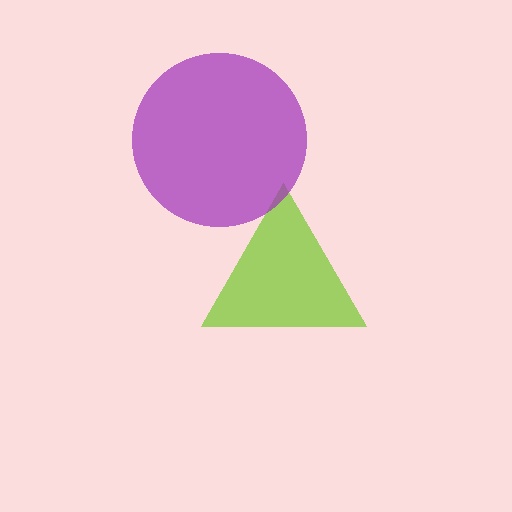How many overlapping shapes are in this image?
There are 2 overlapping shapes in the image.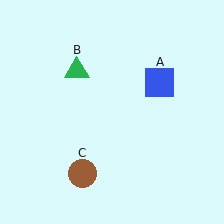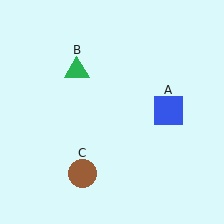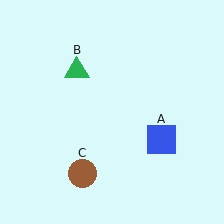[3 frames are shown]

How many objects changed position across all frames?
1 object changed position: blue square (object A).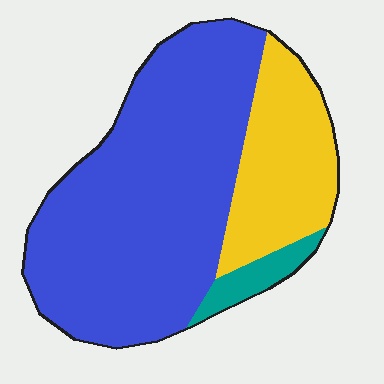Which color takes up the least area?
Teal, at roughly 5%.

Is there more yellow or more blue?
Blue.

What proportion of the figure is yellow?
Yellow takes up about one quarter (1/4) of the figure.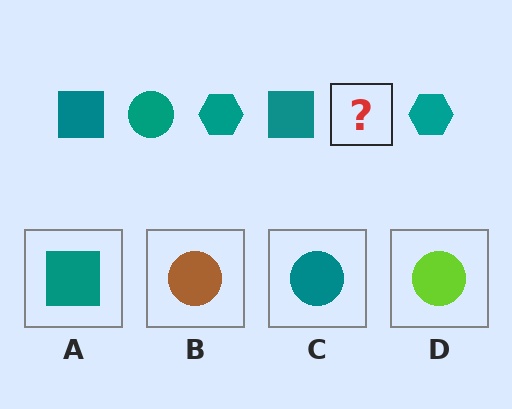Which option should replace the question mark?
Option C.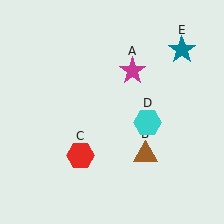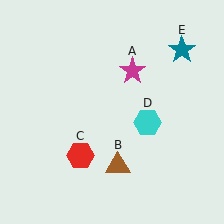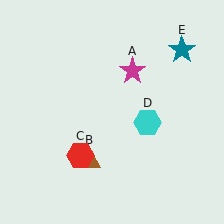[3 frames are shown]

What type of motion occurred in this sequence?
The brown triangle (object B) rotated clockwise around the center of the scene.